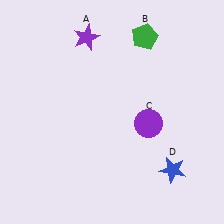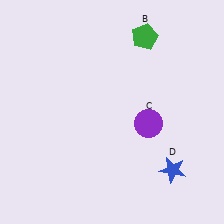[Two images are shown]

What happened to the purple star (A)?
The purple star (A) was removed in Image 2. It was in the top-left area of Image 1.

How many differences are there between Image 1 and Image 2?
There is 1 difference between the two images.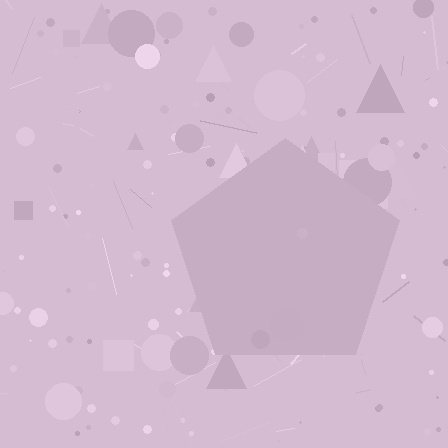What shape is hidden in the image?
A pentagon is hidden in the image.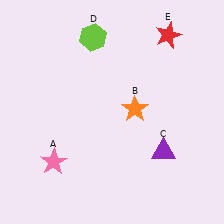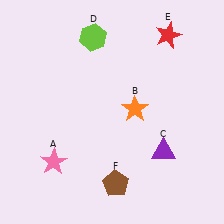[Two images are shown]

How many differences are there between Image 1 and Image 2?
There is 1 difference between the two images.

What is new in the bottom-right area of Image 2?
A brown pentagon (F) was added in the bottom-right area of Image 2.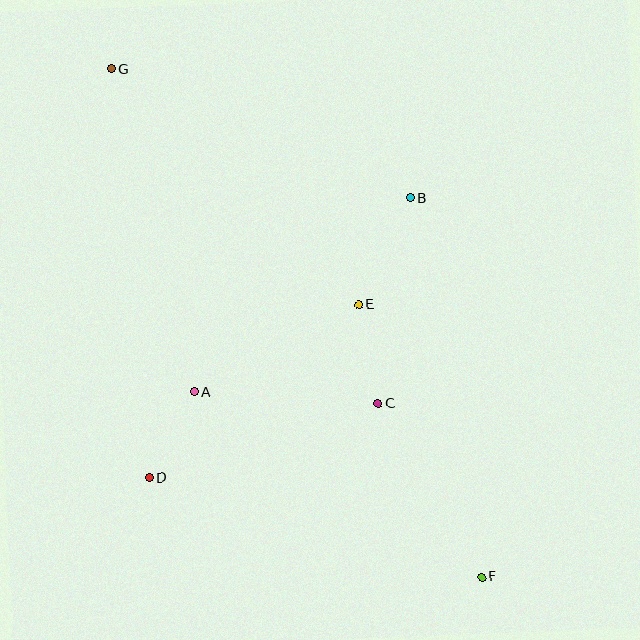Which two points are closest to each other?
Points A and D are closest to each other.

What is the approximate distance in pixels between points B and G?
The distance between B and G is approximately 326 pixels.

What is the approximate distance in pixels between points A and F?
The distance between A and F is approximately 342 pixels.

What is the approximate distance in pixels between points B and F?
The distance between B and F is approximately 386 pixels.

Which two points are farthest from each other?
Points F and G are farthest from each other.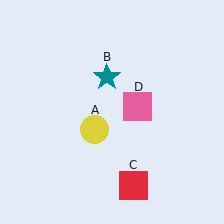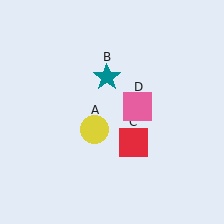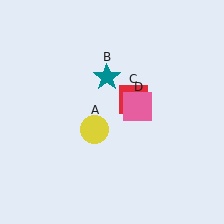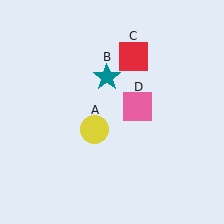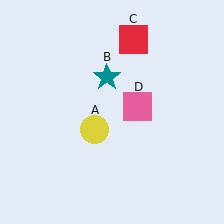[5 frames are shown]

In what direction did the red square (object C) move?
The red square (object C) moved up.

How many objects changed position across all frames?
1 object changed position: red square (object C).